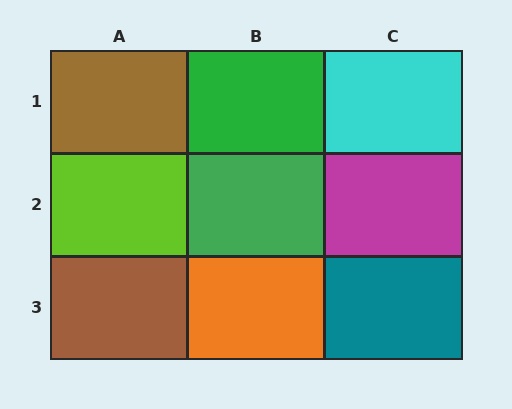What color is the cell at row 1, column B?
Green.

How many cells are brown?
2 cells are brown.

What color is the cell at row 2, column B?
Green.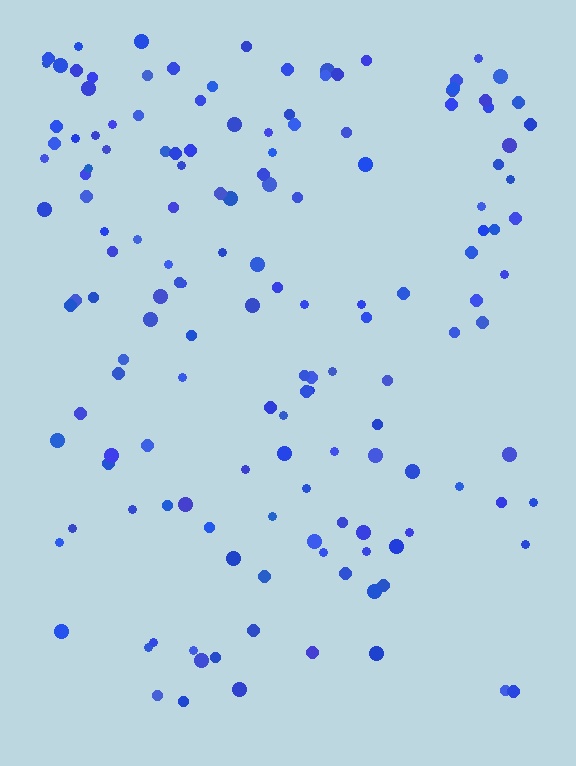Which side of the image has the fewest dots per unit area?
The bottom.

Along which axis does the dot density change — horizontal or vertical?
Vertical.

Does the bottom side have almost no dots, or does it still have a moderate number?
Still a moderate number, just noticeably fewer than the top.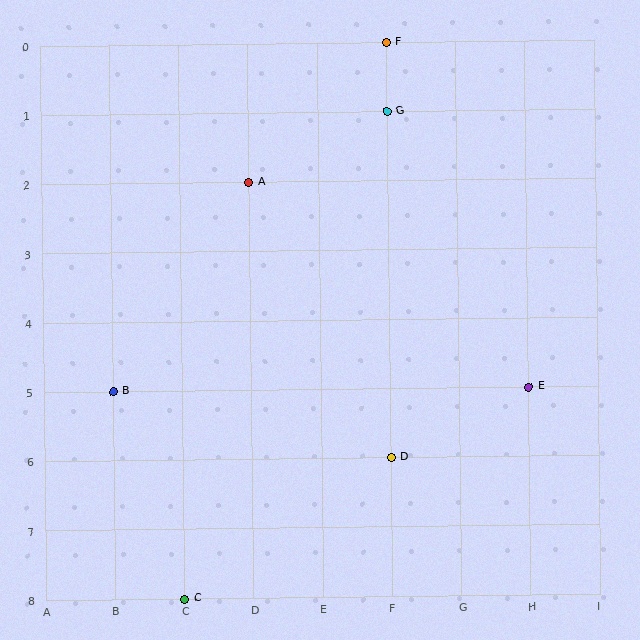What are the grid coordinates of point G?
Point G is at grid coordinates (F, 1).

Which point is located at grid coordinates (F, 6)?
Point D is at (F, 6).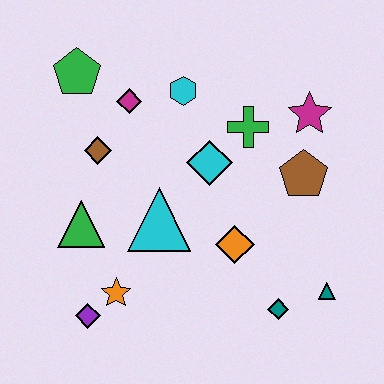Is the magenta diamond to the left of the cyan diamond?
Yes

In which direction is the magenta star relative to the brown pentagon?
The magenta star is above the brown pentagon.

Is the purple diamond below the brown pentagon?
Yes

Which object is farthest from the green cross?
The purple diamond is farthest from the green cross.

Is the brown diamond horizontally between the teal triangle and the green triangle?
Yes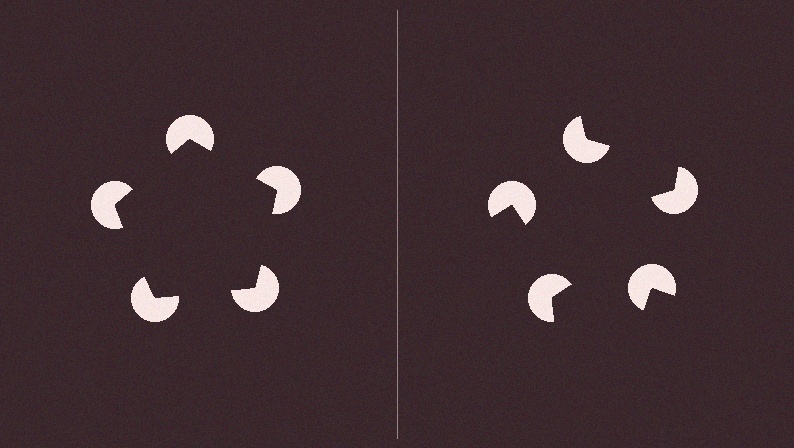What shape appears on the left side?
An illusory pentagon.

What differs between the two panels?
The pac-man discs are positioned identically on both sides; only the wedge orientations differ. On the left they align to a pentagon; on the right they are misaligned.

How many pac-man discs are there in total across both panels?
10 — 5 on each side.